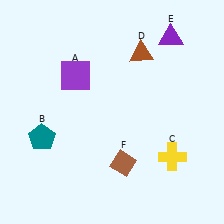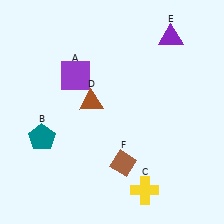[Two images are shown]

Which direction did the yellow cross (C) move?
The yellow cross (C) moved down.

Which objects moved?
The objects that moved are: the yellow cross (C), the brown triangle (D).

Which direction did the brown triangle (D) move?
The brown triangle (D) moved left.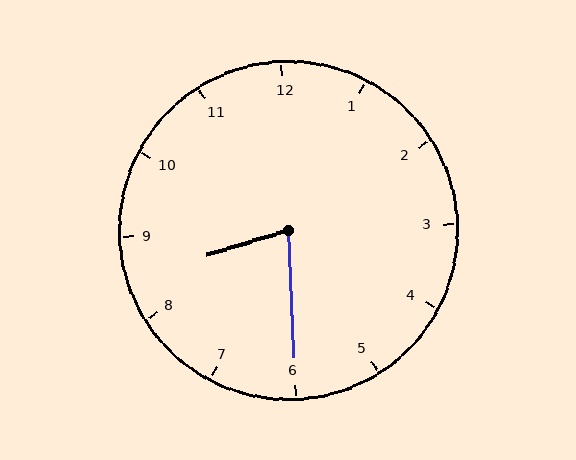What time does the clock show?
8:30.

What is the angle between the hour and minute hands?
Approximately 75 degrees.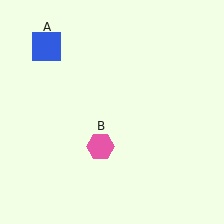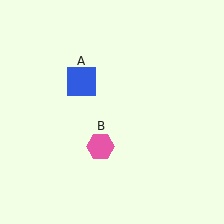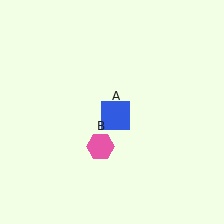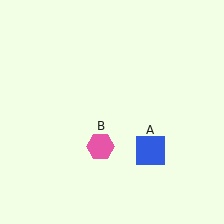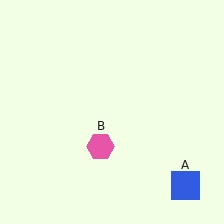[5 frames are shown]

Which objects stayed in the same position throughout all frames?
Pink hexagon (object B) remained stationary.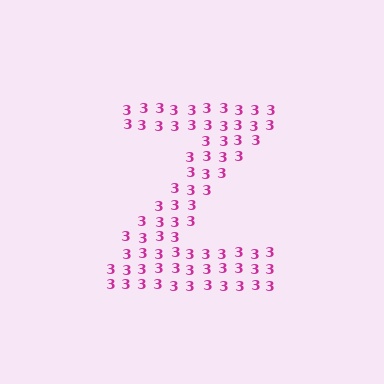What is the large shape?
The large shape is the letter Z.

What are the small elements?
The small elements are digit 3's.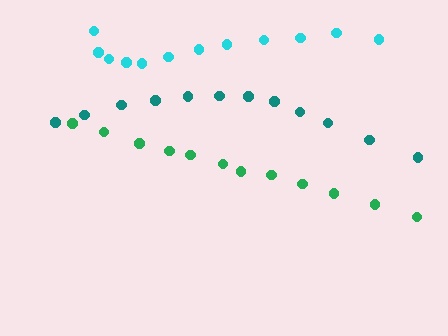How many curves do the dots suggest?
There are 3 distinct paths.